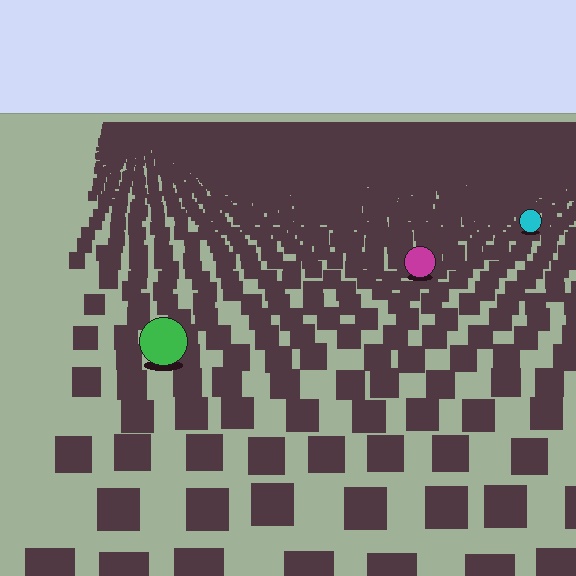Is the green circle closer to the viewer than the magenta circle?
Yes. The green circle is closer — you can tell from the texture gradient: the ground texture is coarser near it.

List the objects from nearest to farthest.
From nearest to farthest: the green circle, the magenta circle, the cyan circle.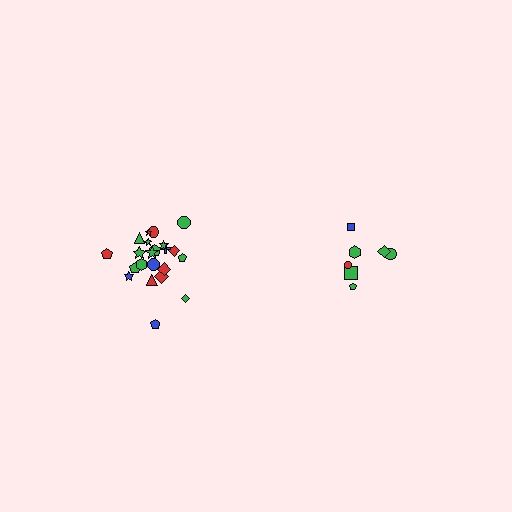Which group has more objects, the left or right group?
The left group.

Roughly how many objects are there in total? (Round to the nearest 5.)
Roughly 30 objects in total.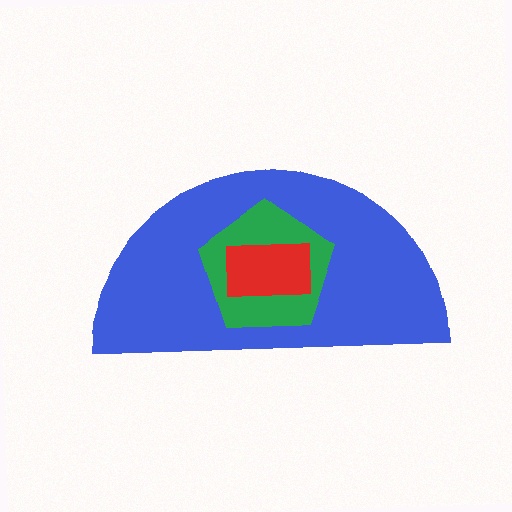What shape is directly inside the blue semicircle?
The green pentagon.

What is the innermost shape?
The red rectangle.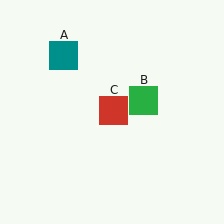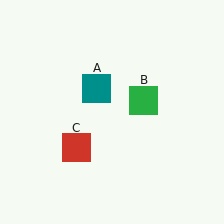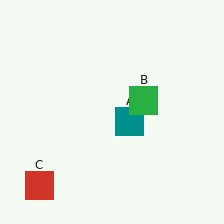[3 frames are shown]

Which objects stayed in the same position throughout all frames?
Green square (object B) remained stationary.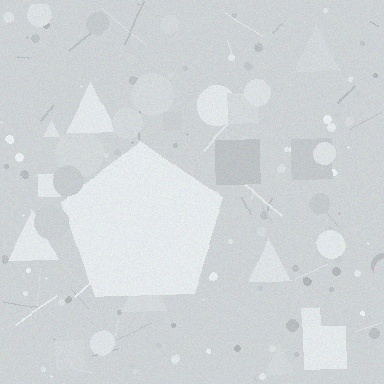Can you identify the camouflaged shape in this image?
The camouflaged shape is a pentagon.